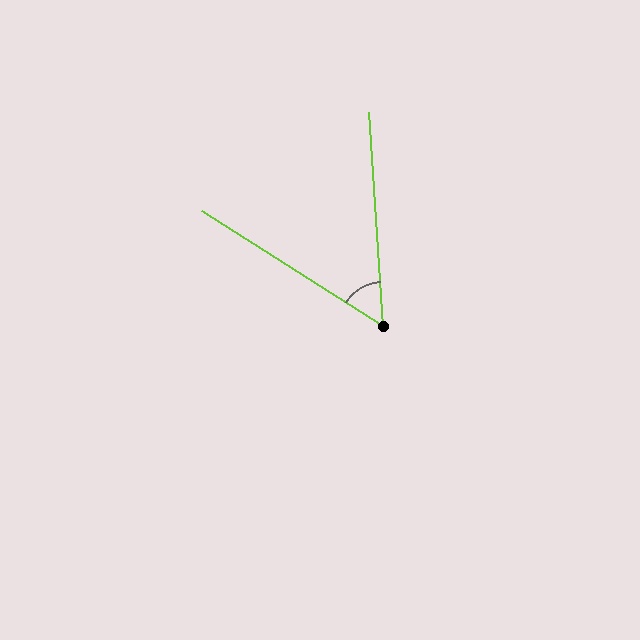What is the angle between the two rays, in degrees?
Approximately 54 degrees.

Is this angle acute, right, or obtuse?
It is acute.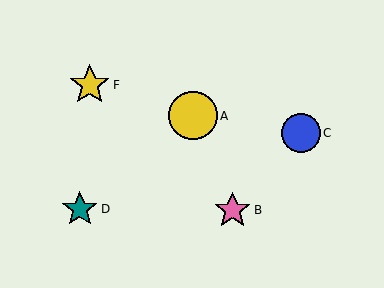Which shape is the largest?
The yellow circle (labeled A) is the largest.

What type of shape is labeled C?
Shape C is a blue circle.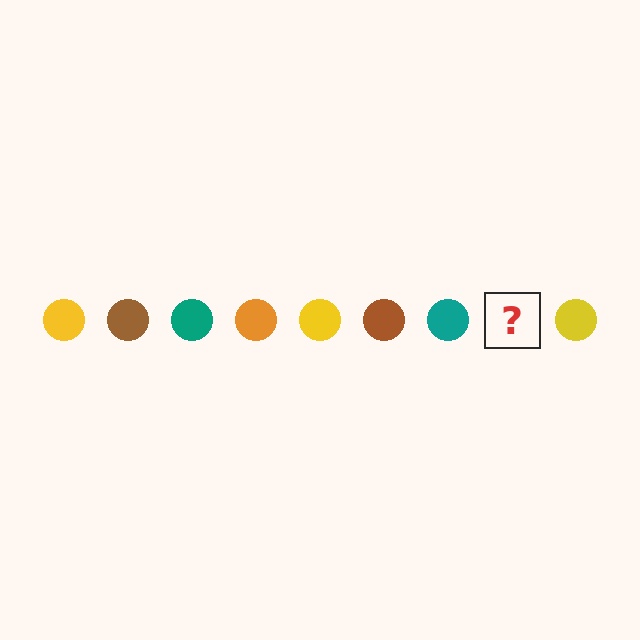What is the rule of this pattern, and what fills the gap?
The rule is that the pattern cycles through yellow, brown, teal, orange circles. The gap should be filled with an orange circle.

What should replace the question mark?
The question mark should be replaced with an orange circle.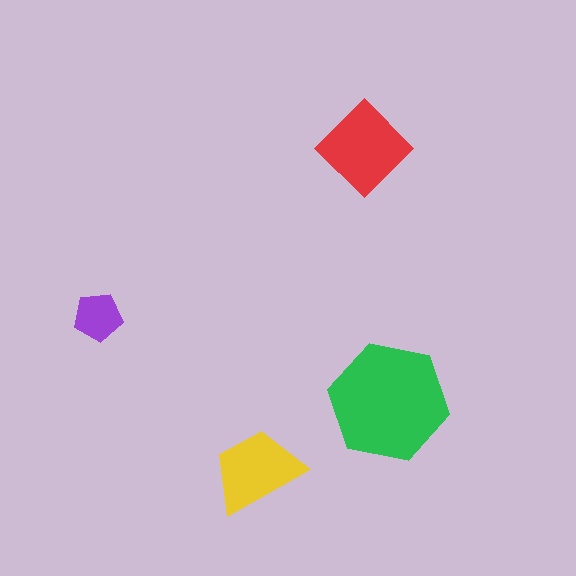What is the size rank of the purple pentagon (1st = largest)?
4th.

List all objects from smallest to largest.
The purple pentagon, the yellow trapezoid, the red diamond, the green hexagon.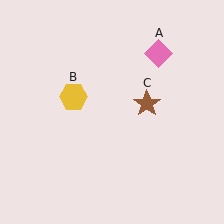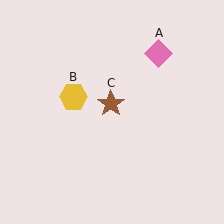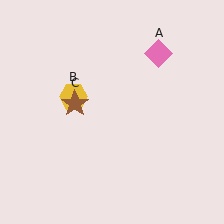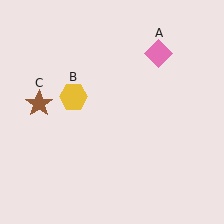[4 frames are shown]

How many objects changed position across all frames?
1 object changed position: brown star (object C).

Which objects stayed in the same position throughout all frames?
Pink diamond (object A) and yellow hexagon (object B) remained stationary.